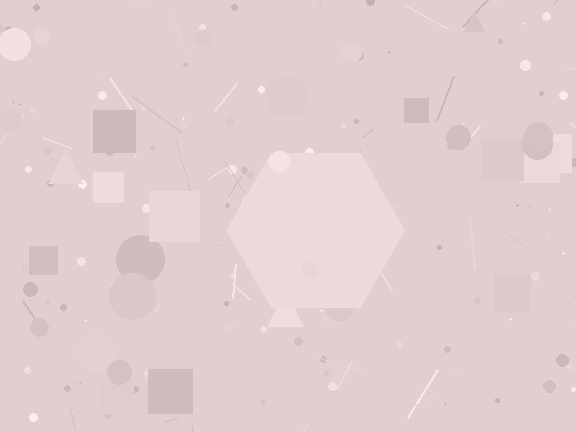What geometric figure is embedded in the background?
A hexagon is embedded in the background.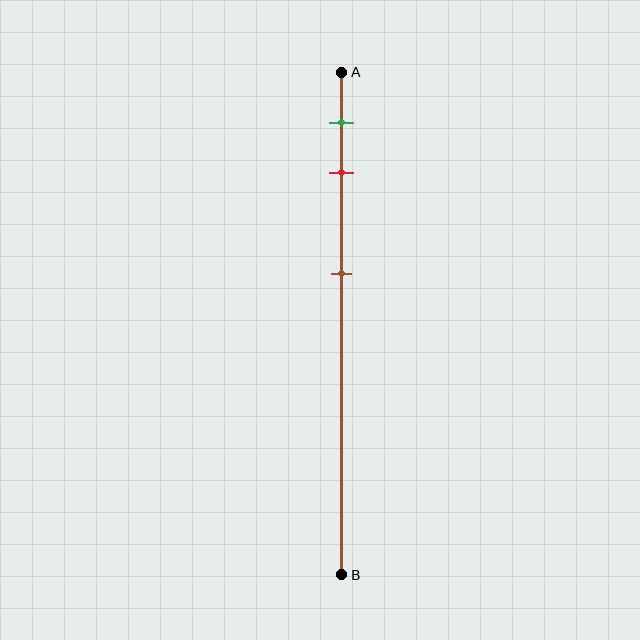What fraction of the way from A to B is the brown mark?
The brown mark is approximately 40% (0.4) of the way from A to B.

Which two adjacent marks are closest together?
The green and red marks are the closest adjacent pair.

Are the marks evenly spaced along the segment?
No, the marks are not evenly spaced.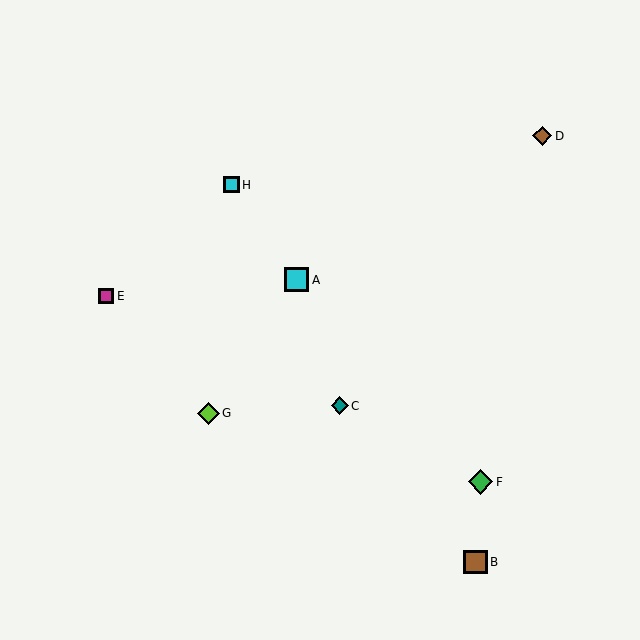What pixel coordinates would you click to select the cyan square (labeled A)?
Click at (296, 280) to select the cyan square A.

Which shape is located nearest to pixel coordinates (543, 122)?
The brown diamond (labeled D) at (542, 136) is nearest to that location.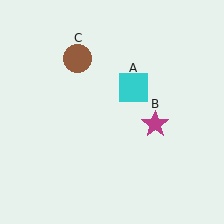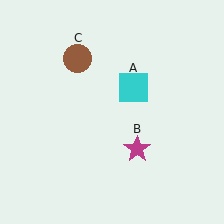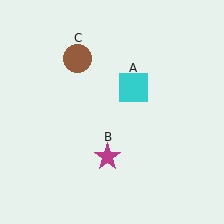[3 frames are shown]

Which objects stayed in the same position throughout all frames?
Cyan square (object A) and brown circle (object C) remained stationary.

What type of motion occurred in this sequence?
The magenta star (object B) rotated clockwise around the center of the scene.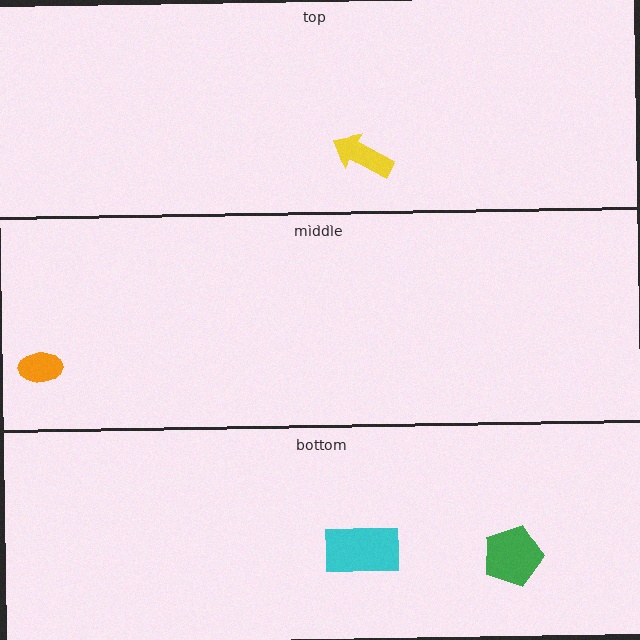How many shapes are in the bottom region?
2.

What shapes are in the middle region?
The orange ellipse.